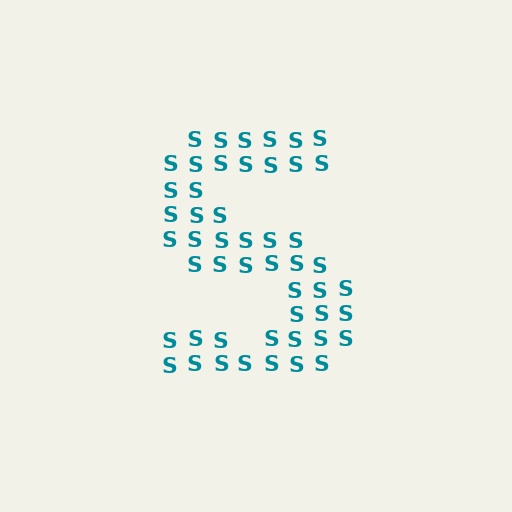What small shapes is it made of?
It is made of small letter S's.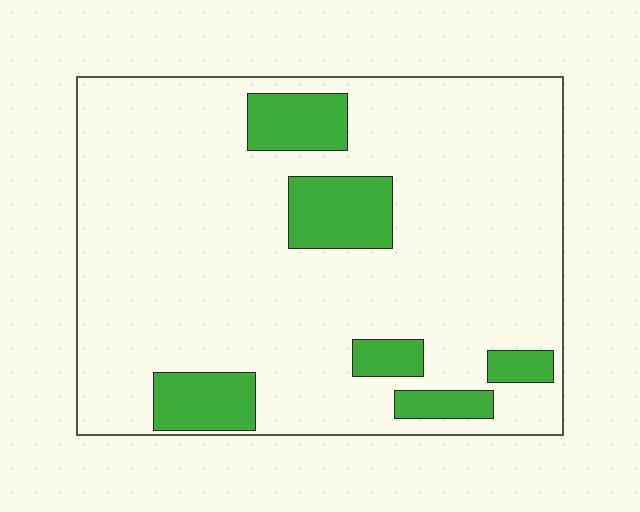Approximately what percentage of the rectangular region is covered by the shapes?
Approximately 15%.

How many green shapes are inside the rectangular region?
6.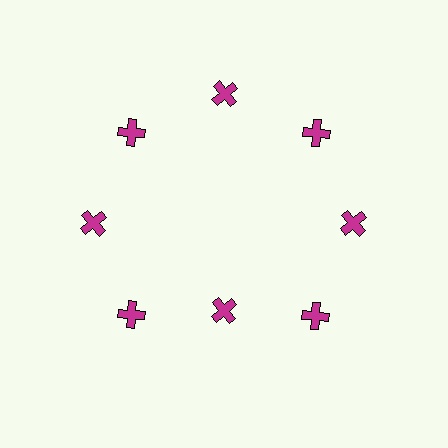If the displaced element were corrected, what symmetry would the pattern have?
It would have 8-fold rotational symmetry — the pattern would map onto itself every 45 degrees.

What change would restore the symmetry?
The symmetry would be restored by moving it outward, back onto the ring so that all 8 crosses sit at equal angles and equal distance from the center.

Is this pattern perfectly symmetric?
No. The 8 magenta crosses are arranged in a ring, but one element near the 6 o'clock position is pulled inward toward the center, breaking the 8-fold rotational symmetry.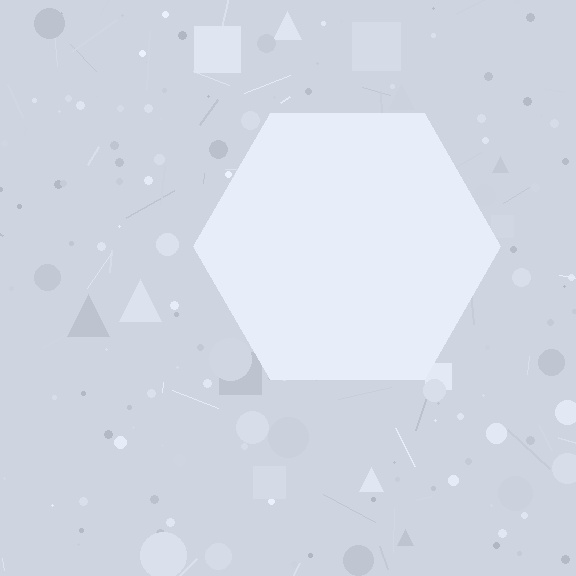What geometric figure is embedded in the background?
A hexagon is embedded in the background.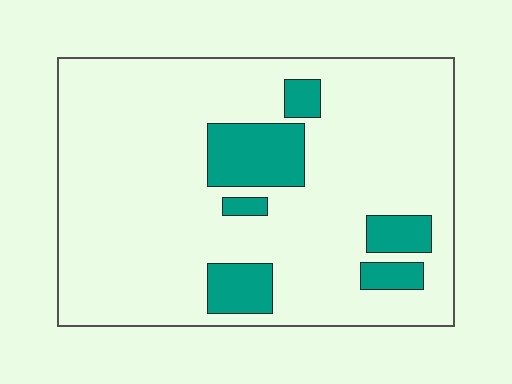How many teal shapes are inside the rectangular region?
6.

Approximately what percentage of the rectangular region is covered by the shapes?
Approximately 15%.